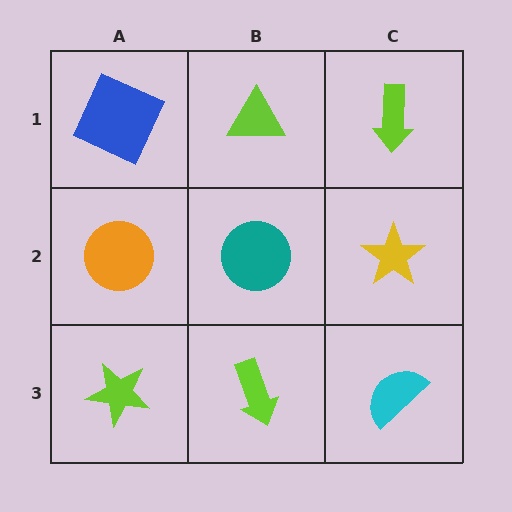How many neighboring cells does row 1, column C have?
2.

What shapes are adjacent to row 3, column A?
An orange circle (row 2, column A), a lime arrow (row 3, column B).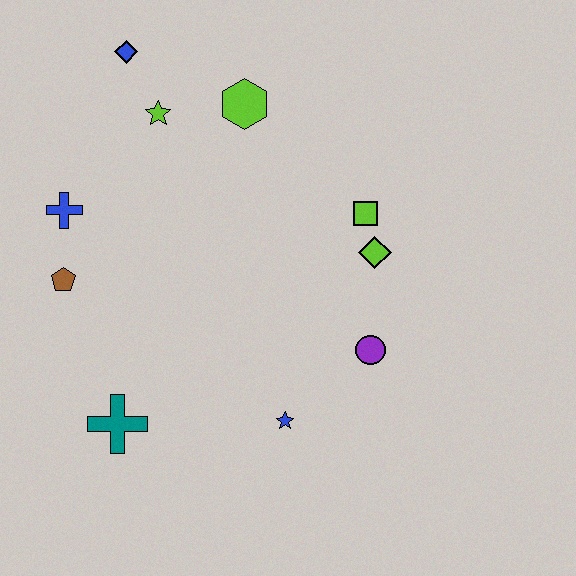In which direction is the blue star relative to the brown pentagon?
The blue star is to the right of the brown pentagon.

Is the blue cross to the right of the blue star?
No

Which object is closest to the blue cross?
The brown pentagon is closest to the blue cross.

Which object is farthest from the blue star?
The blue diamond is farthest from the blue star.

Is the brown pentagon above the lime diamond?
No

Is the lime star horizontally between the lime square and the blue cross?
Yes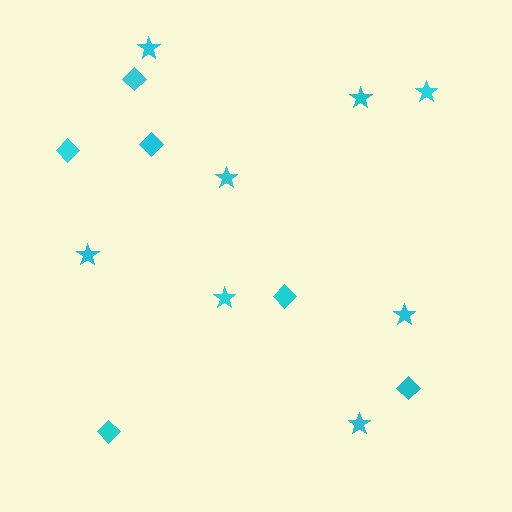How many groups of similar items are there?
There are 2 groups: one group of stars (8) and one group of diamonds (6).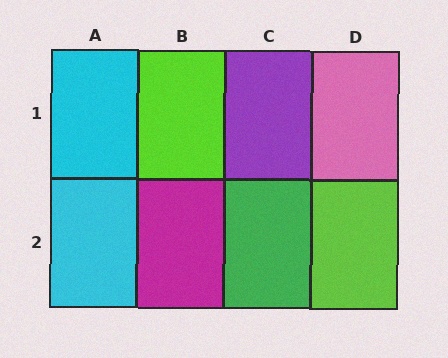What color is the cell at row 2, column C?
Green.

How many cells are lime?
2 cells are lime.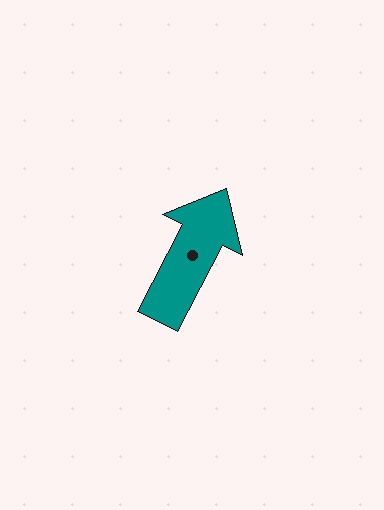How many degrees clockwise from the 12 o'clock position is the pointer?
Approximately 27 degrees.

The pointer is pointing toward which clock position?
Roughly 1 o'clock.